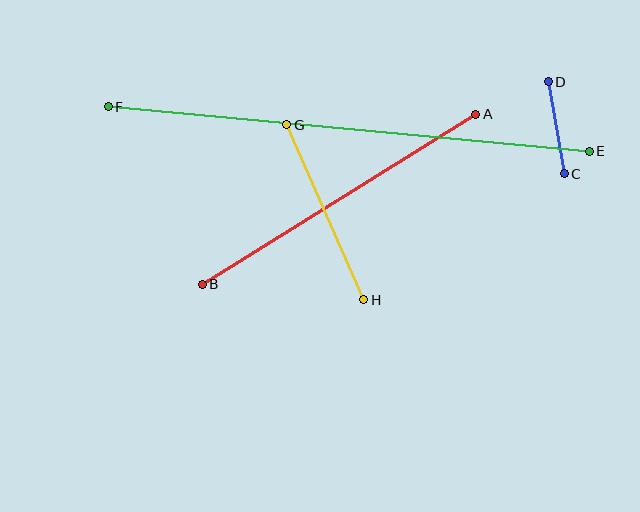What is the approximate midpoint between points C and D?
The midpoint is at approximately (556, 128) pixels.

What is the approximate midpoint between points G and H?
The midpoint is at approximately (325, 212) pixels.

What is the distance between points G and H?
The distance is approximately 191 pixels.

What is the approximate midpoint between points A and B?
The midpoint is at approximately (339, 199) pixels.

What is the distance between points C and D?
The distance is approximately 93 pixels.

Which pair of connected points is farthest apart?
Points E and F are farthest apart.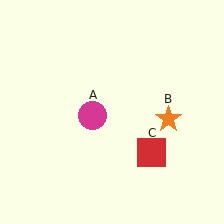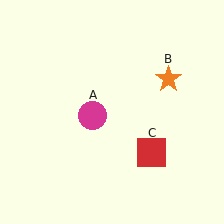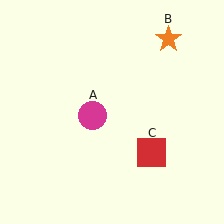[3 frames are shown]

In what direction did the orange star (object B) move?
The orange star (object B) moved up.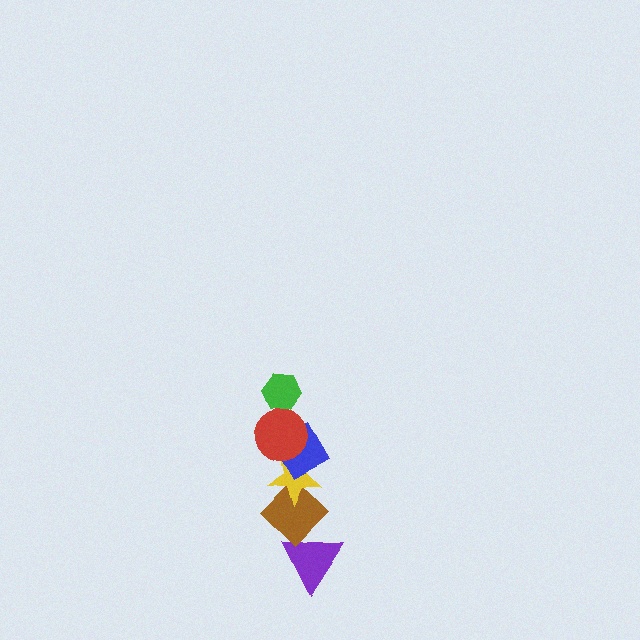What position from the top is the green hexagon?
The green hexagon is 1st from the top.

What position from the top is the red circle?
The red circle is 2nd from the top.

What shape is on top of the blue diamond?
The red circle is on top of the blue diamond.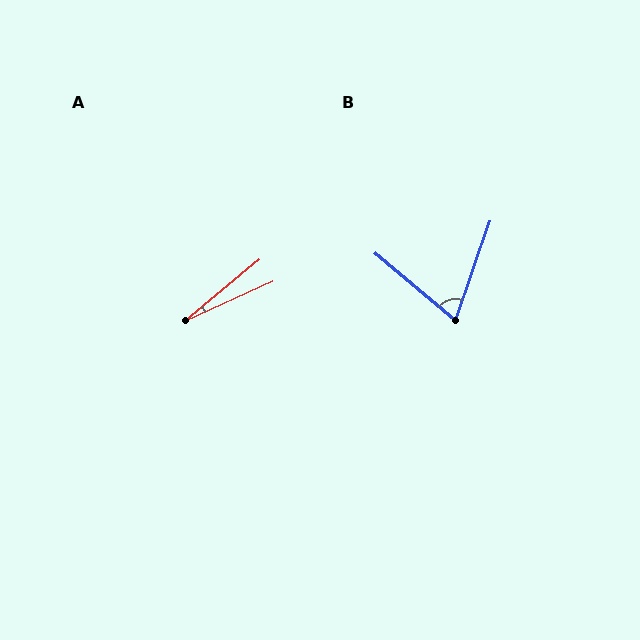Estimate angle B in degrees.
Approximately 69 degrees.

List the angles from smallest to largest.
A (16°), B (69°).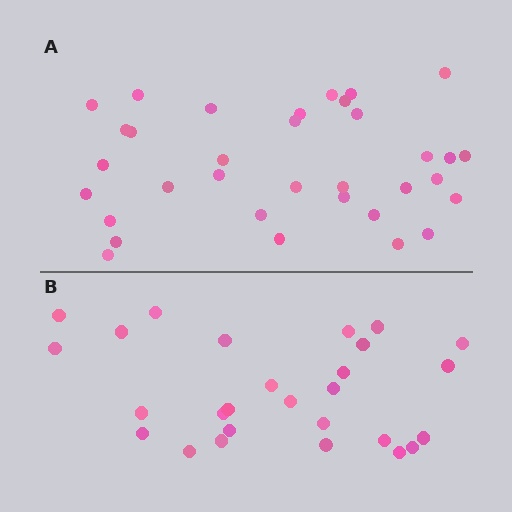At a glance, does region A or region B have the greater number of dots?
Region A (the top region) has more dots.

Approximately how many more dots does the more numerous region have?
Region A has roughly 8 or so more dots than region B.